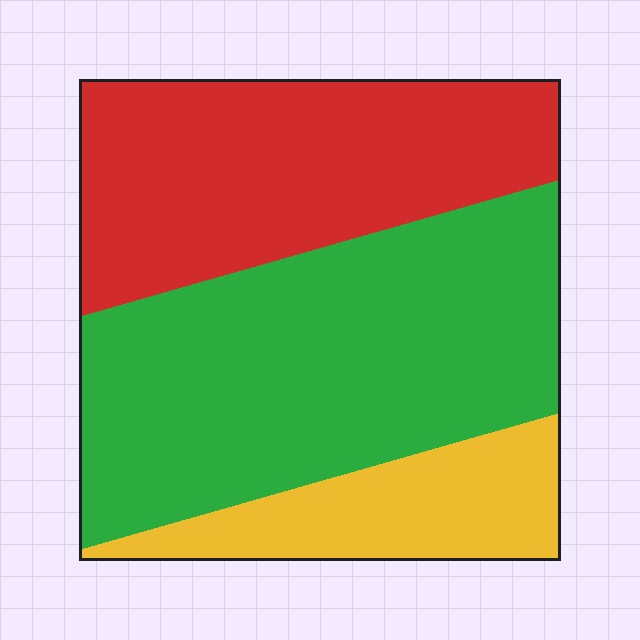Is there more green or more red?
Green.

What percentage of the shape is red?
Red takes up between a third and a half of the shape.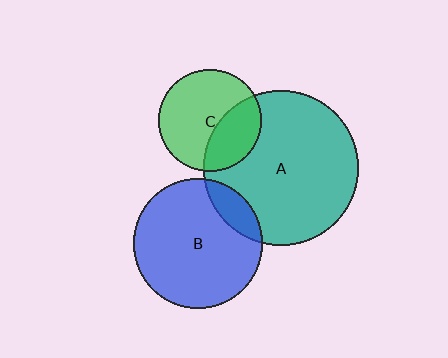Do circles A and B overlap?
Yes.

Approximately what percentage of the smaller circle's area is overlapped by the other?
Approximately 15%.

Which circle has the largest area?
Circle A (teal).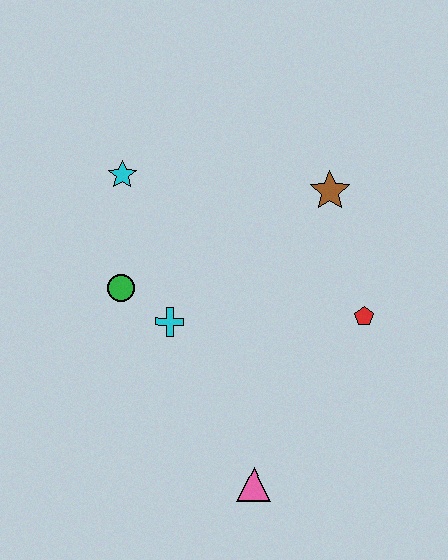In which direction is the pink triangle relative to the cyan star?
The pink triangle is below the cyan star.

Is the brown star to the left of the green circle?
No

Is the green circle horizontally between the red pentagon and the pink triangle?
No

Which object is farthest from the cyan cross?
The brown star is farthest from the cyan cross.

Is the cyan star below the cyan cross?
No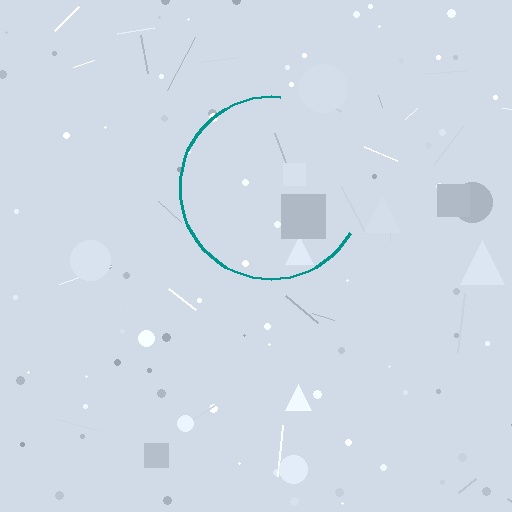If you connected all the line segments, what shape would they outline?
They would outline a circle.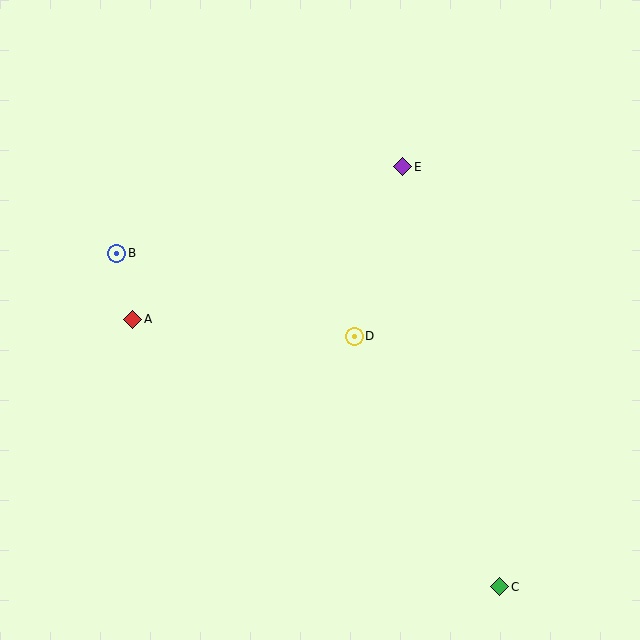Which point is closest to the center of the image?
Point D at (354, 336) is closest to the center.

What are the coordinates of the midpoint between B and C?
The midpoint between B and C is at (308, 420).